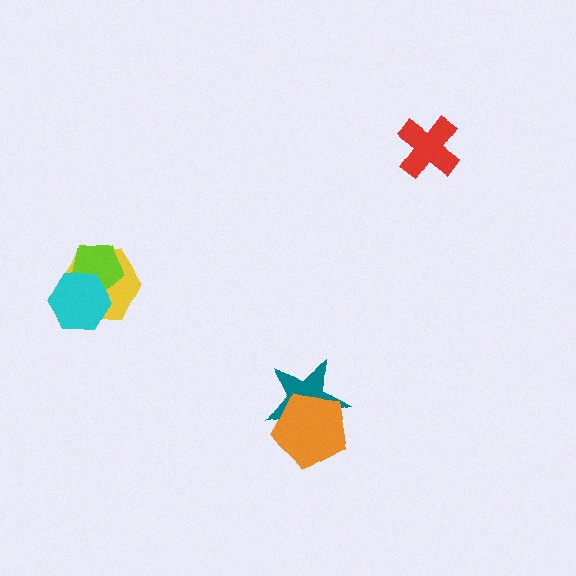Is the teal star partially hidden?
Yes, it is partially covered by another shape.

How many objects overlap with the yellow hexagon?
2 objects overlap with the yellow hexagon.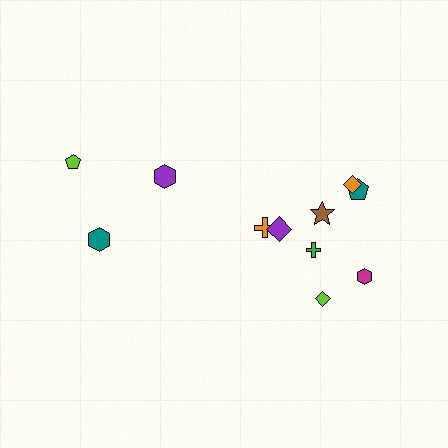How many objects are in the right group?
There are 8 objects.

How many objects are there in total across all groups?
There are 11 objects.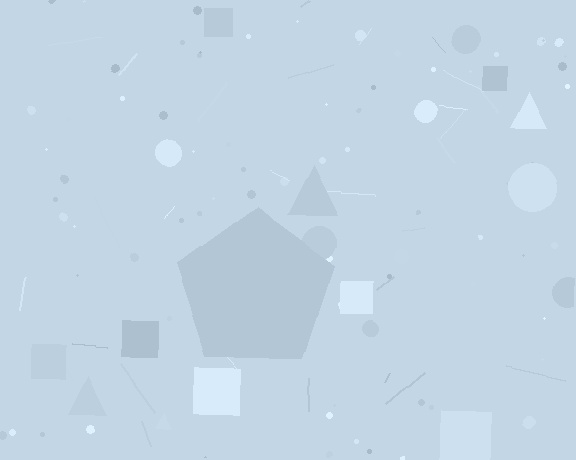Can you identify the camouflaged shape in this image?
The camouflaged shape is a pentagon.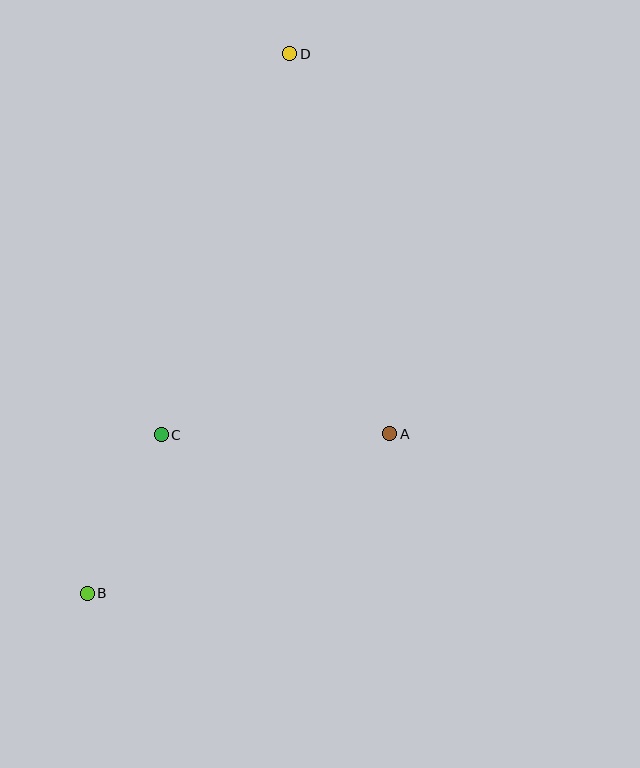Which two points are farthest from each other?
Points B and D are farthest from each other.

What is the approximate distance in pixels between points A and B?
The distance between A and B is approximately 342 pixels.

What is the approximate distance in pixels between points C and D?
The distance between C and D is approximately 402 pixels.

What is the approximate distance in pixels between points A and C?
The distance between A and C is approximately 229 pixels.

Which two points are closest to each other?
Points B and C are closest to each other.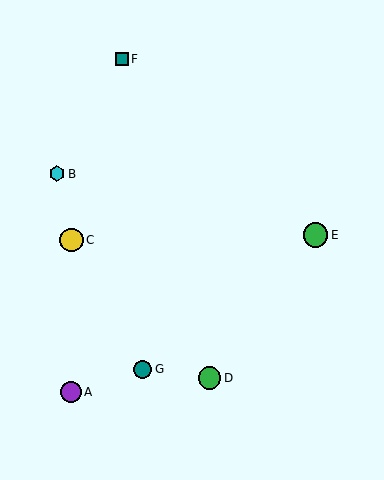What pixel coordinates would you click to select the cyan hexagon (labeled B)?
Click at (57, 174) to select the cyan hexagon B.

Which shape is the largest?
The green circle (labeled E) is the largest.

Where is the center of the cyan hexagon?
The center of the cyan hexagon is at (57, 174).